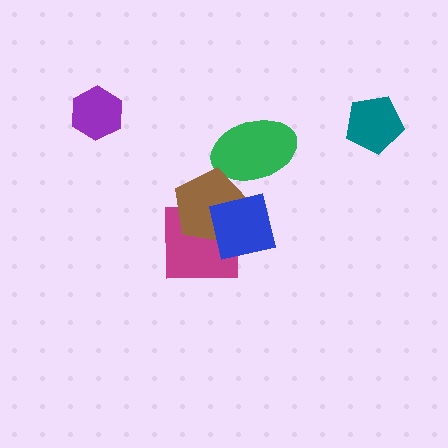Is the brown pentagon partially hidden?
Yes, it is partially covered by another shape.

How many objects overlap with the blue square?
2 objects overlap with the blue square.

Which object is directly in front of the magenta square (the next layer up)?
The brown pentagon is directly in front of the magenta square.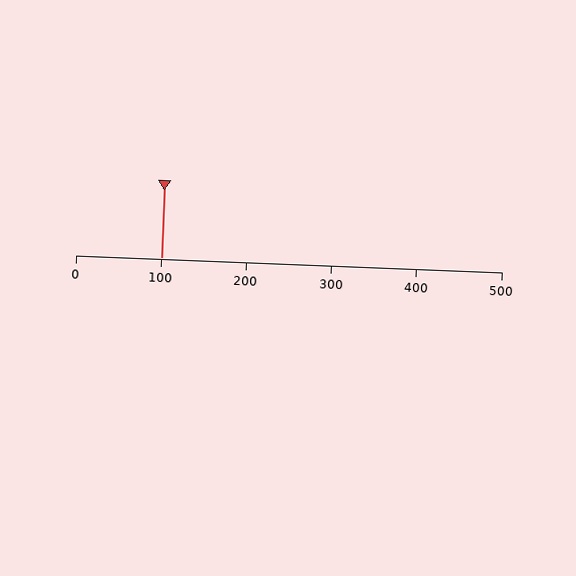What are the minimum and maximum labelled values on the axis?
The axis runs from 0 to 500.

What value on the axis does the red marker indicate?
The marker indicates approximately 100.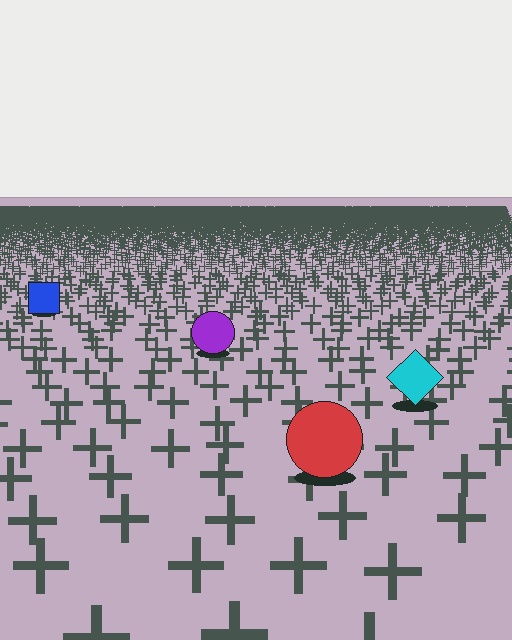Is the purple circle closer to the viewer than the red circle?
No. The red circle is closer — you can tell from the texture gradient: the ground texture is coarser near it.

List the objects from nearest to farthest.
From nearest to farthest: the red circle, the cyan diamond, the purple circle, the blue square.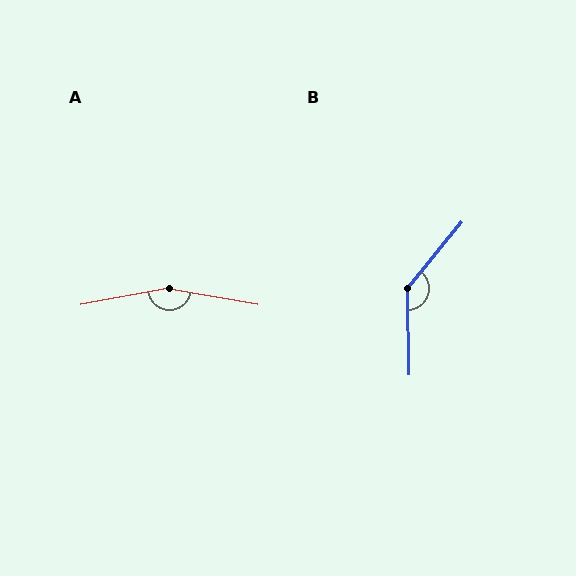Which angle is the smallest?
B, at approximately 140 degrees.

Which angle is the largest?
A, at approximately 159 degrees.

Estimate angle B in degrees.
Approximately 140 degrees.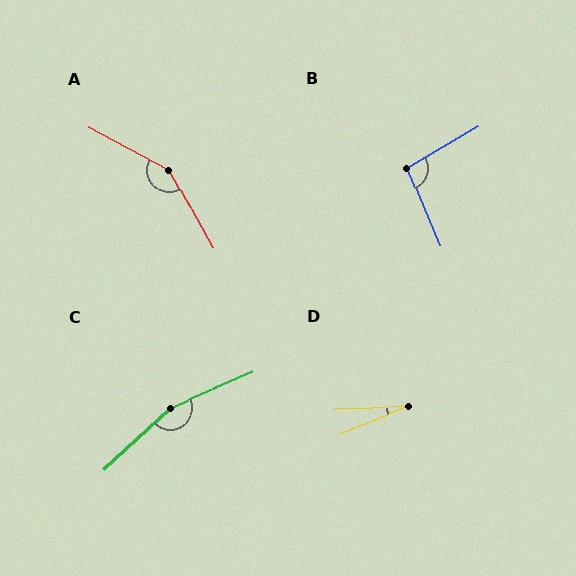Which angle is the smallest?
D, at approximately 19 degrees.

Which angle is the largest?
C, at approximately 160 degrees.